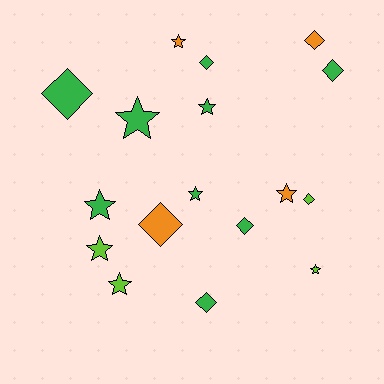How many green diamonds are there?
There are 5 green diamonds.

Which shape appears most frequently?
Star, with 9 objects.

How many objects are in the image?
There are 17 objects.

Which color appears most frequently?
Green, with 9 objects.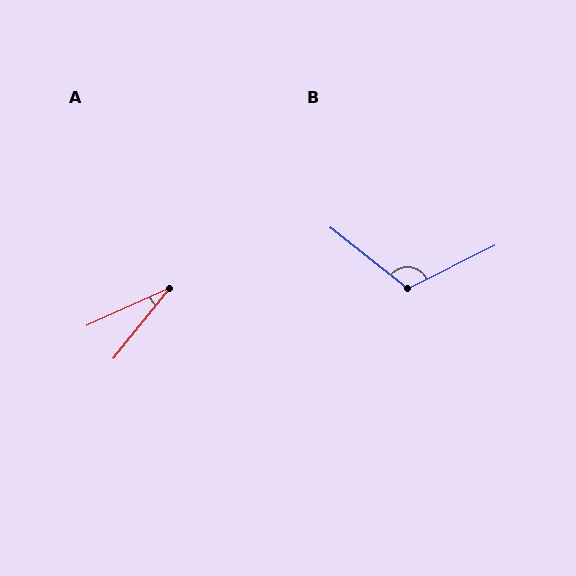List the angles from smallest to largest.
A (27°), B (115°).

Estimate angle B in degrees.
Approximately 115 degrees.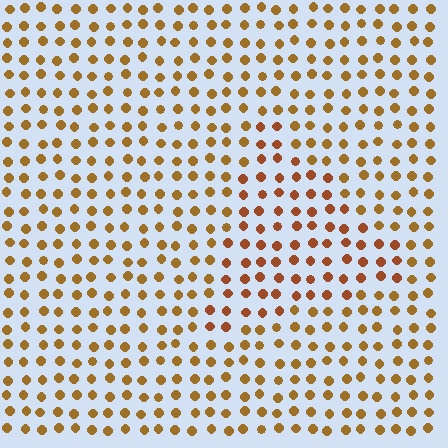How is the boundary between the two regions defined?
The boundary is defined purely by a slight shift in hue (about 21 degrees). Spacing, size, and orientation are identical on both sides.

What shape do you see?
I see a triangle.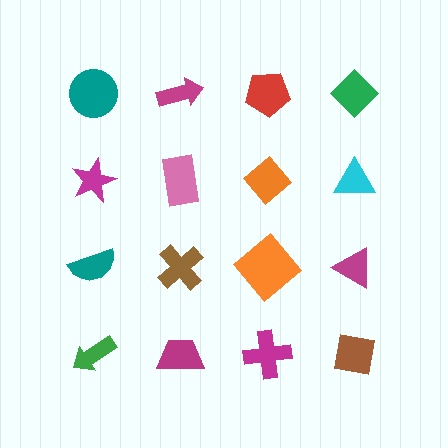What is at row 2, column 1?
A magenta star.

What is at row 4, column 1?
A green arrow.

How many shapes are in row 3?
4 shapes.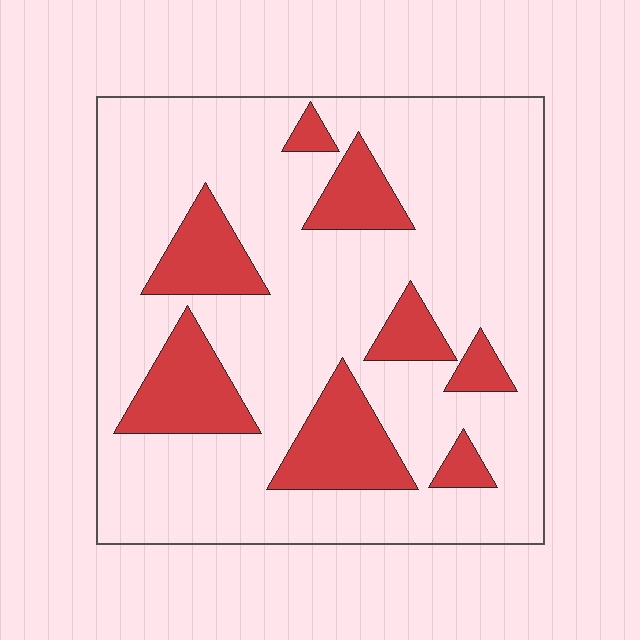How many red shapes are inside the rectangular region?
8.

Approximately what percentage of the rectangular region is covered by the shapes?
Approximately 20%.